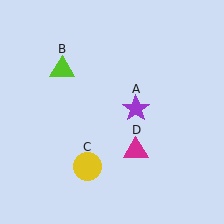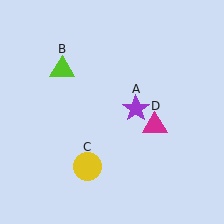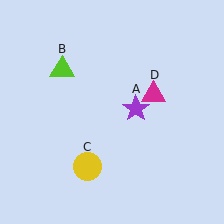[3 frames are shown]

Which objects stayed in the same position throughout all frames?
Purple star (object A) and lime triangle (object B) and yellow circle (object C) remained stationary.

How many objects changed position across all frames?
1 object changed position: magenta triangle (object D).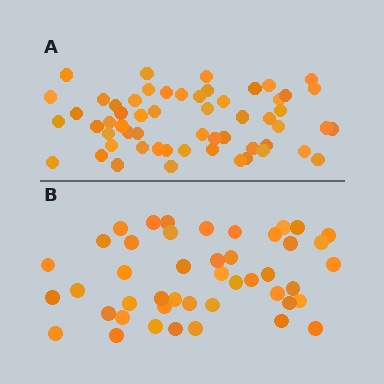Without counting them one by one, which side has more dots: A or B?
Region A (the top region) has more dots.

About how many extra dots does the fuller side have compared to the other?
Region A has roughly 12 or so more dots than region B.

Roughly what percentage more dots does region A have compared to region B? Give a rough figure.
About 25% more.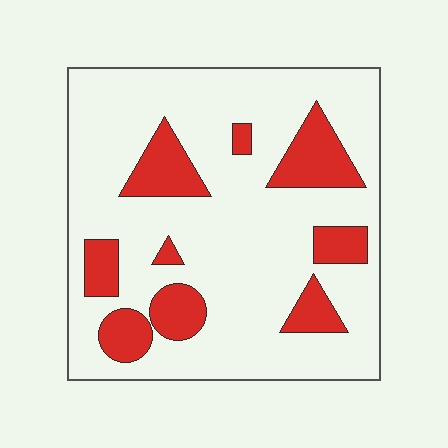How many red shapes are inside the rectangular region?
9.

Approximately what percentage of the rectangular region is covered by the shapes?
Approximately 20%.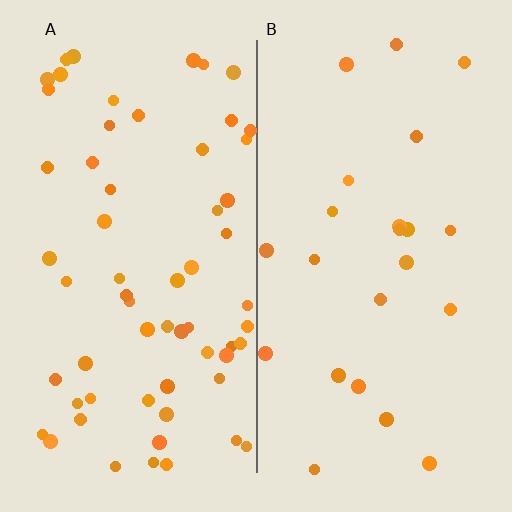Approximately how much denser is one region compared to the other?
Approximately 2.7× — region A over region B.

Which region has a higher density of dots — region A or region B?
A (the left).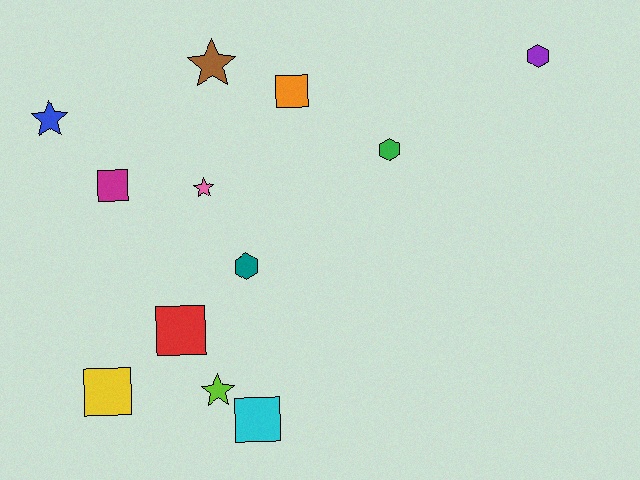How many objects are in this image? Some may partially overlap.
There are 12 objects.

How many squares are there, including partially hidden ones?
There are 5 squares.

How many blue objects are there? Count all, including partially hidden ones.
There is 1 blue object.